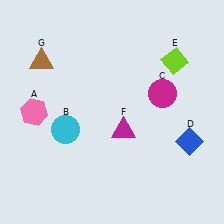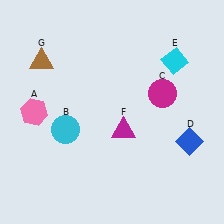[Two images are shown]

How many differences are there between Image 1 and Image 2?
There is 1 difference between the two images.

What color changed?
The diamond (E) changed from lime in Image 1 to cyan in Image 2.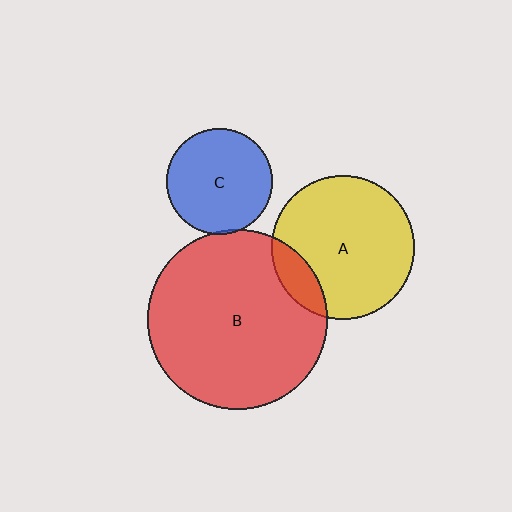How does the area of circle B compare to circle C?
Approximately 2.9 times.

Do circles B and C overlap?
Yes.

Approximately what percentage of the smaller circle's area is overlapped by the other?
Approximately 5%.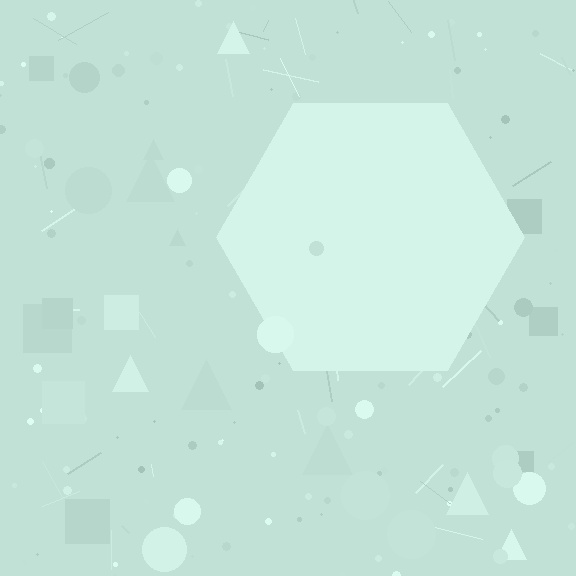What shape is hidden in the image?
A hexagon is hidden in the image.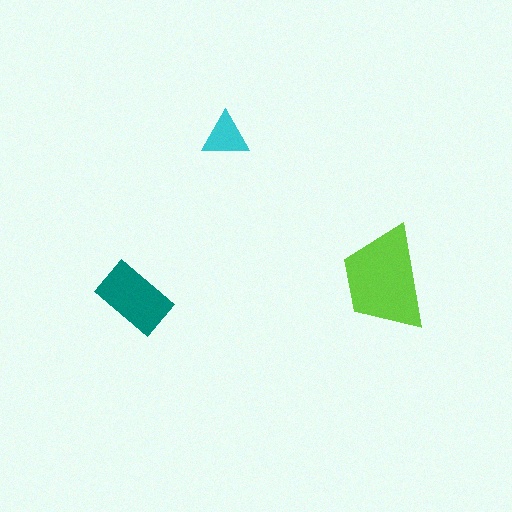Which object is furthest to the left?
The teal rectangle is leftmost.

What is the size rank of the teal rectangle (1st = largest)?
2nd.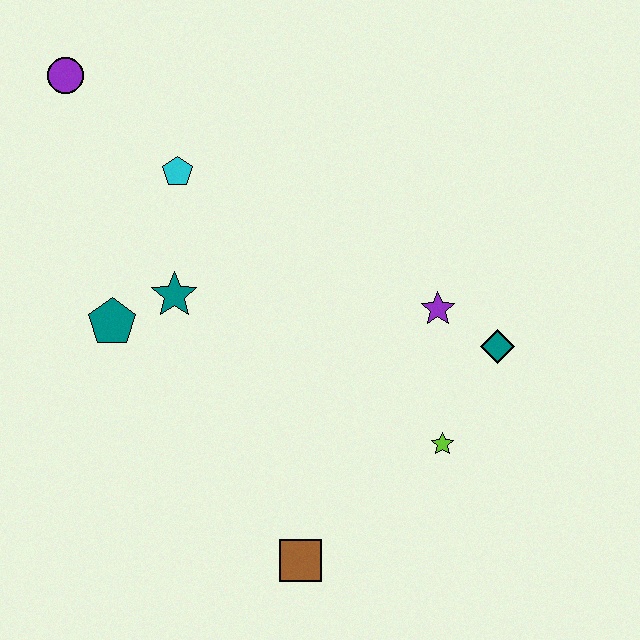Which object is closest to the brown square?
The lime star is closest to the brown square.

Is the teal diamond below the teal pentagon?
Yes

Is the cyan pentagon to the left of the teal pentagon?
No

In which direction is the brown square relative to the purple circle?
The brown square is below the purple circle.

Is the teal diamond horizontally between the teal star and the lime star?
No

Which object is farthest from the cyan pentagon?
The brown square is farthest from the cyan pentagon.